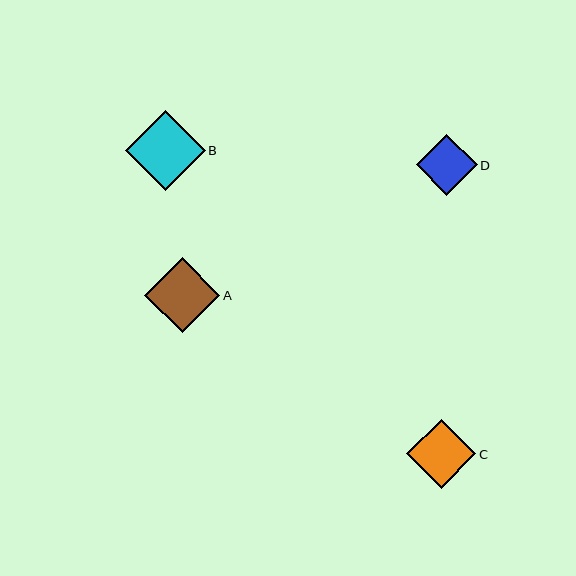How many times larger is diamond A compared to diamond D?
Diamond A is approximately 1.2 times the size of diamond D.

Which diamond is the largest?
Diamond B is the largest with a size of approximately 79 pixels.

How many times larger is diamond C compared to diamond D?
Diamond C is approximately 1.1 times the size of diamond D.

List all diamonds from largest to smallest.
From largest to smallest: B, A, C, D.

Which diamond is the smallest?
Diamond D is the smallest with a size of approximately 61 pixels.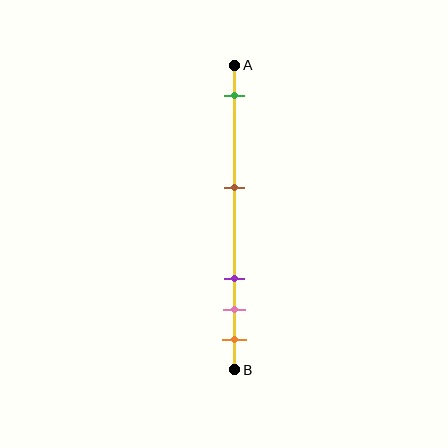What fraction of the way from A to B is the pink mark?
The pink mark is approximately 80% (0.8) of the way from A to B.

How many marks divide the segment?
There are 5 marks dividing the segment.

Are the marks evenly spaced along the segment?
No, the marks are not evenly spaced.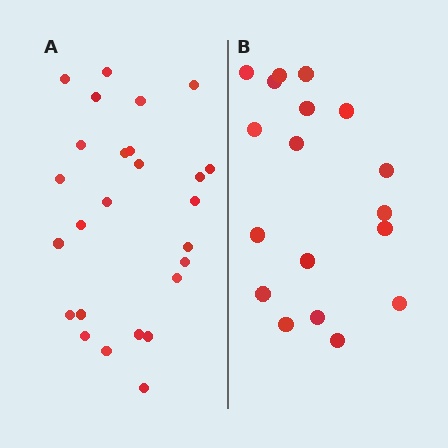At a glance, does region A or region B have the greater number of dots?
Region A (the left region) has more dots.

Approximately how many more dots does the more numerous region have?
Region A has roughly 8 or so more dots than region B.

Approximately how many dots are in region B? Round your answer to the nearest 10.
About 20 dots. (The exact count is 18, which rounds to 20.)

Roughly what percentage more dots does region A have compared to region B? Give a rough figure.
About 45% more.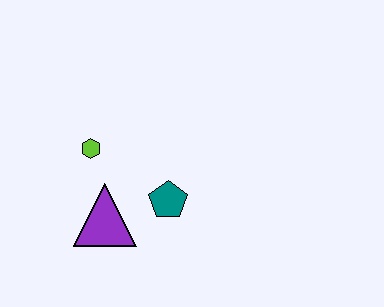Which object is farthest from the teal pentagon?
The lime hexagon is farthest from the teal pentagon.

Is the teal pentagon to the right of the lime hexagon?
Yes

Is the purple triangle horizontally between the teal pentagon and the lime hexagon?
Yes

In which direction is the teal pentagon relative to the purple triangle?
The teal pentagon is to the right of the purple triangle.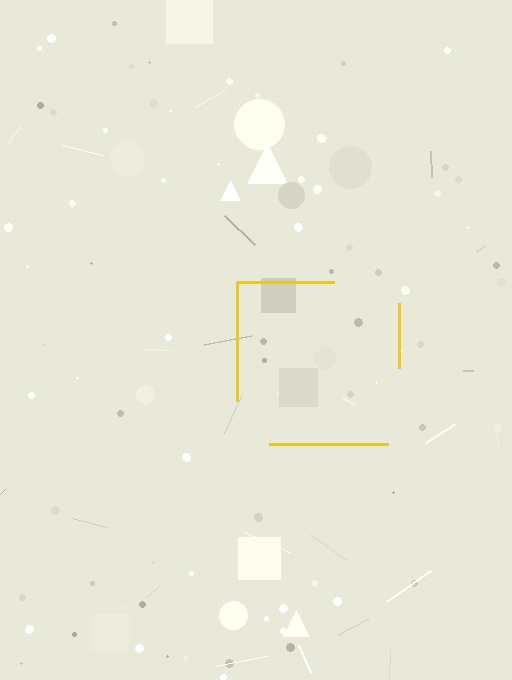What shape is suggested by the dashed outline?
The dashed outline suggests a square.